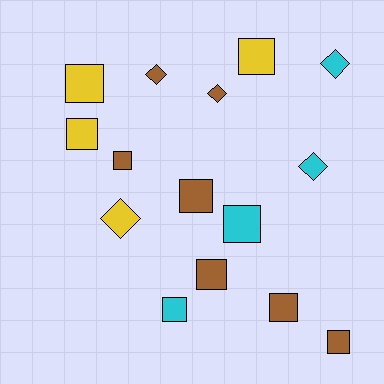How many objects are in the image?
There are 15 objects.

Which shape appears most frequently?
Square, with 10 objects.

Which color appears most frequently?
Brown, with 7 objects.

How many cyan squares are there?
There are 2 cyan squares.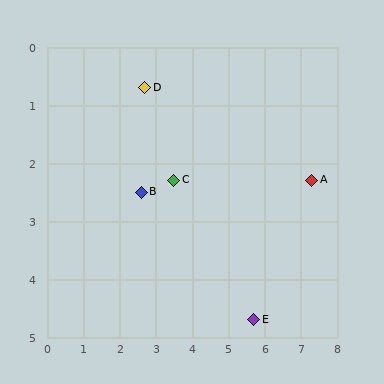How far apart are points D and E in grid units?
Points D and E are about 5.0 grid units apart.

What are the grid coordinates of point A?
Point A is at approximately (7.3, 2.3).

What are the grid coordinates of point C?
Point C is at approximately (3.5, 2.3).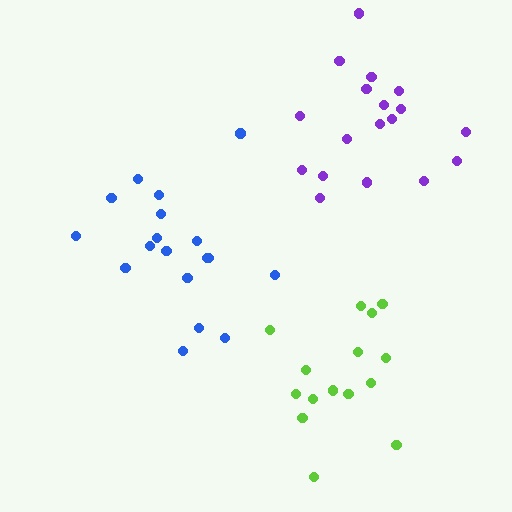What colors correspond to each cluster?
The clusters are colored: lime, purple, blue.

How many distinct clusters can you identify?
There are 3 distinct clusters.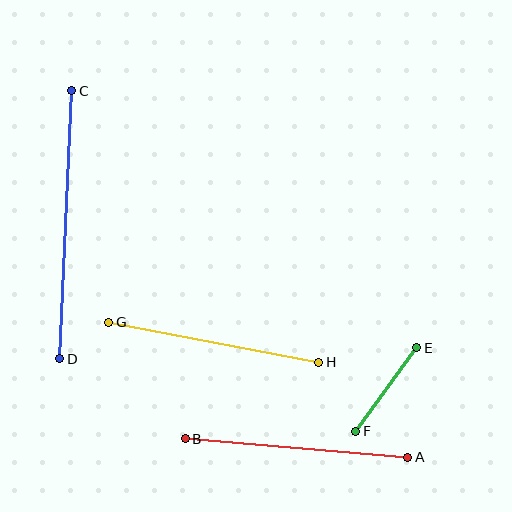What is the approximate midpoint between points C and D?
The midpoint is at approximately (66, 225) pixels.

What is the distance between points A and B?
The distance is approximately 223 pixels.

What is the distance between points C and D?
The distance is approximately 269 pixels.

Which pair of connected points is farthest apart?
Points C and D are farthest apart.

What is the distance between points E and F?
The distance is approximately 103 pixels.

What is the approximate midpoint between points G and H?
The midpoint is at approximately (214, 342) pixels.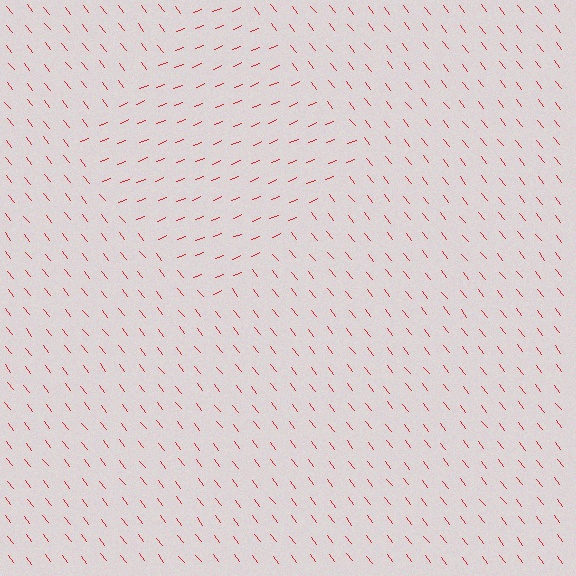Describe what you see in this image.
The image is filled with small red line segments. A diamond region in the image has lines oriented differently from the surrounding lines, creating a visible texture boundary.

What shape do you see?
I see a diamond.